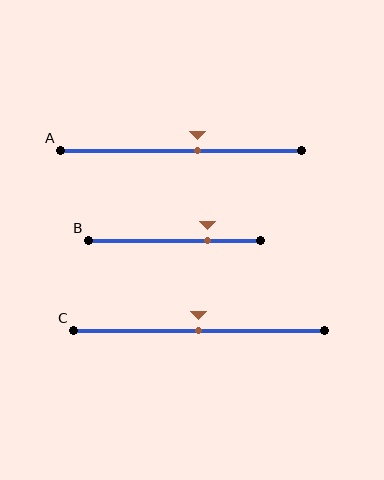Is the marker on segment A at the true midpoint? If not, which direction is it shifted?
No, the marker on segment A is shifted to the right by about 7% of the segment length.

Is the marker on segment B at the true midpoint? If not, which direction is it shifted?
No, the marker on segment B is shifted to the right by about 19% of the segment length.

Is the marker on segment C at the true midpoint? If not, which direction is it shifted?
Yes, the marker on segment C is at the true midpoint.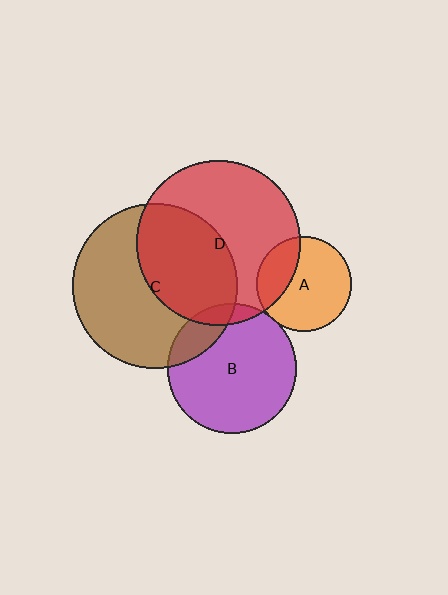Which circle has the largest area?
Circle C (brown).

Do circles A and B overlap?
Yes.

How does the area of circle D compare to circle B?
Approximately 1.6 times.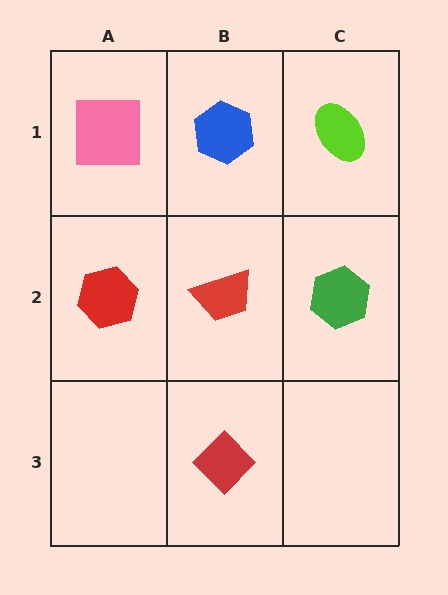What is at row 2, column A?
A red hexagon.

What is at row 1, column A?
A pink square.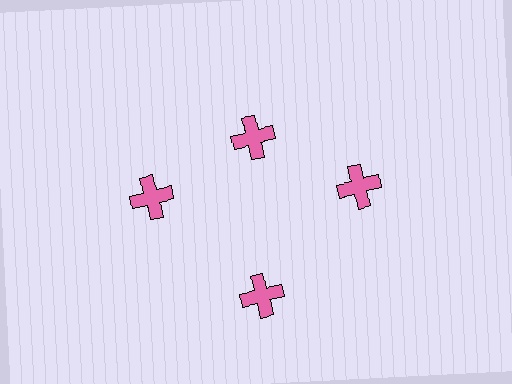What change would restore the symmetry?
The symmetry would be restored by moving it outward, back onto the ring so that all 4 crosses sit at equal angles and equal distance from the center.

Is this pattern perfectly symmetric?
No. The 4 pink crosses are arranged in a ring, but one element near the 12 o'clock position is pulled inward toward the center, breaking the 4-fold rotational symmetry.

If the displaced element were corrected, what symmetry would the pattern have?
It would have 4-fold rotational symmetry — the pattern would map onto itself every 90 degrees.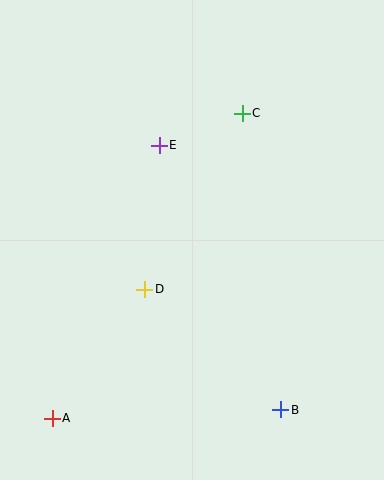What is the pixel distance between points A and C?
The distance between A and C is 359 pixels.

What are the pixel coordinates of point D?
Point D is at (145, 289).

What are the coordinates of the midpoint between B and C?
The midpoint between B and C is at (262, 262).